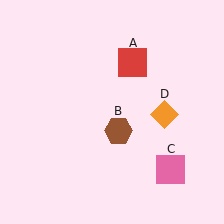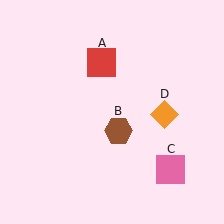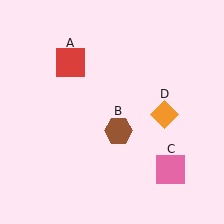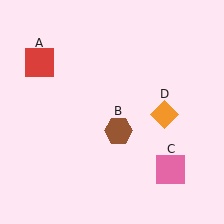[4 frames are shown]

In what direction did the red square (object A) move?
The red square (object A) moved left.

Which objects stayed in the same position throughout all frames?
Brown hexagon (object B) and pink square (object C) and orange diamond (object D) remained stationary.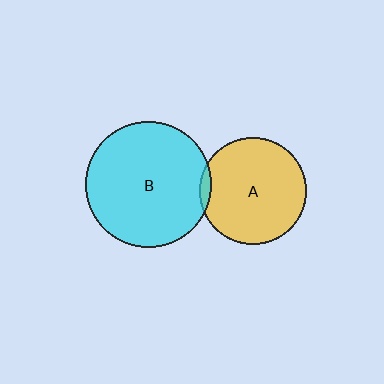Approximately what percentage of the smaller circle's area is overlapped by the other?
Approximately 5%.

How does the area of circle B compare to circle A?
Approximately 1.4 times.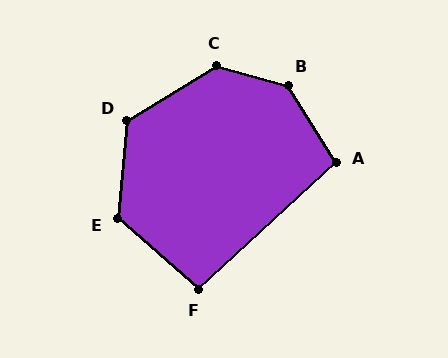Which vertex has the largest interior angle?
B, at approximately 137 degrees.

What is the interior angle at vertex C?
Approximately 133 degrees (obtuse).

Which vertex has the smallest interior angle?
F, at approximately 96 degrees.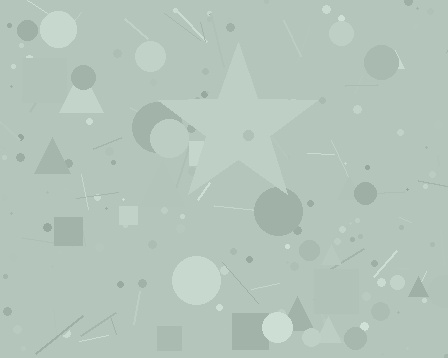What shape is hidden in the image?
A star is hidden in the image.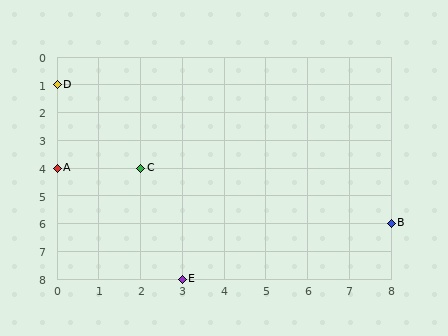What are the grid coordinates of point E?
Point E is at grid coordinates (3, 8).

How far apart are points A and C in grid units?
Points A and C are 2 columns apart.